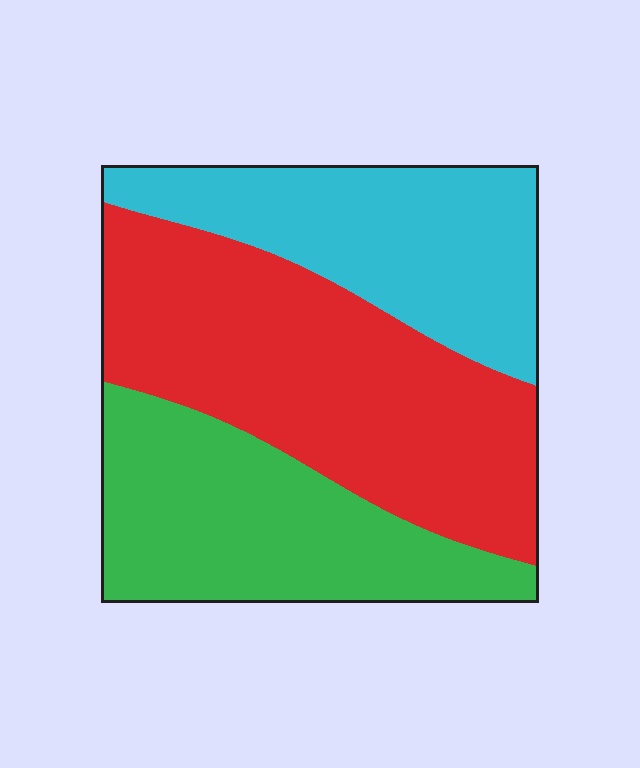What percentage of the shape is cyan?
Cyan covers about 25% of the shape.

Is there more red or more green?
Red.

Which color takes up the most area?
Red, at roughly 45%.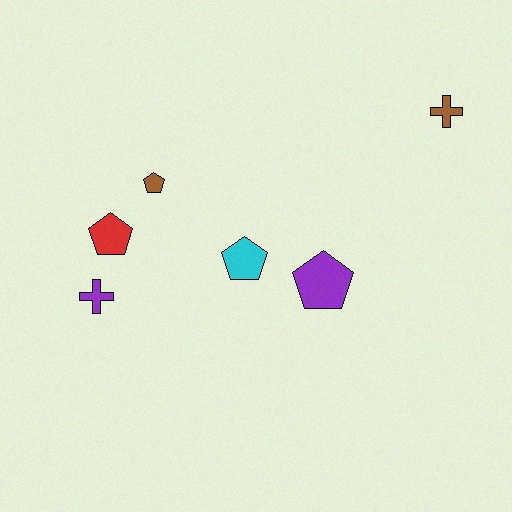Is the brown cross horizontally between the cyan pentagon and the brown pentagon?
No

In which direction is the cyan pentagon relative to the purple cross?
The cyan pentagon is to the right of the purple cross.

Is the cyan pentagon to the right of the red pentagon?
Yes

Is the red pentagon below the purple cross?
No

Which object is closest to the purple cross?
The red pentagon is closest to the purple cross.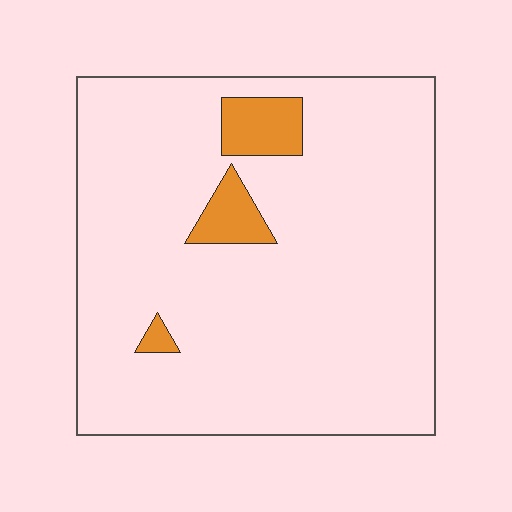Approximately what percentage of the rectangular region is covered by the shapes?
Approximately 5%.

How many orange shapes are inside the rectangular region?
3.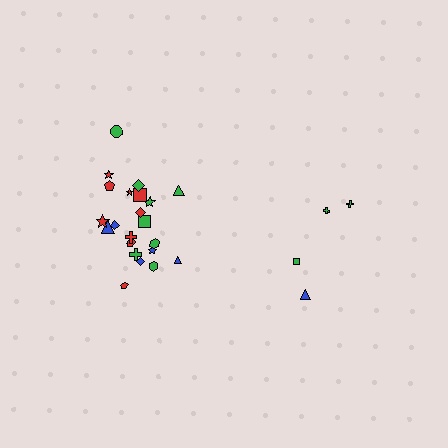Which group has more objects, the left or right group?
The left group.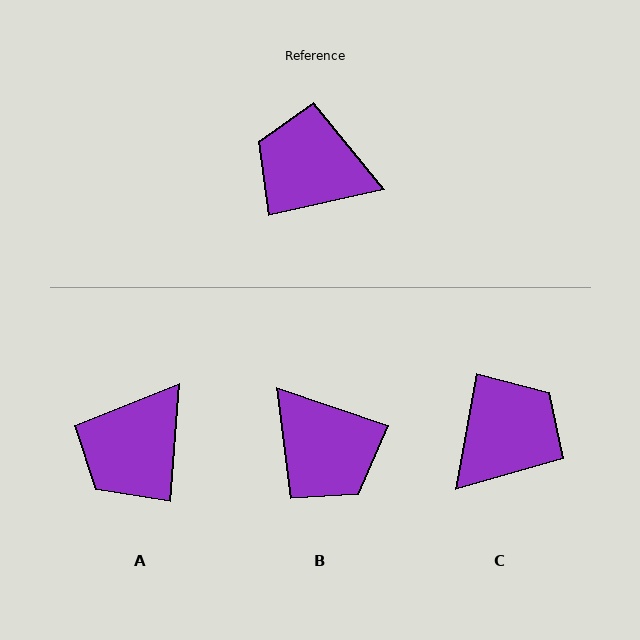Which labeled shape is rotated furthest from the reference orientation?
B, about 148 degrees away.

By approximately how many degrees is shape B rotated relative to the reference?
Approximately 148 degrees counter-clockwise.